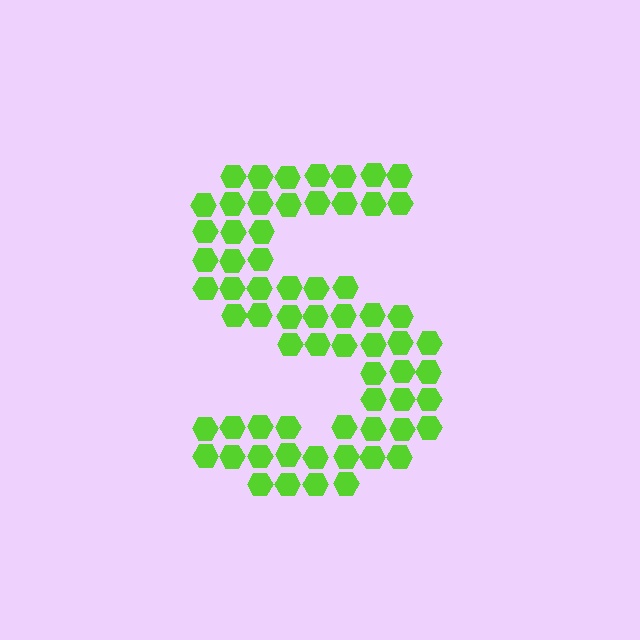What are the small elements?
The small elements are hexagons.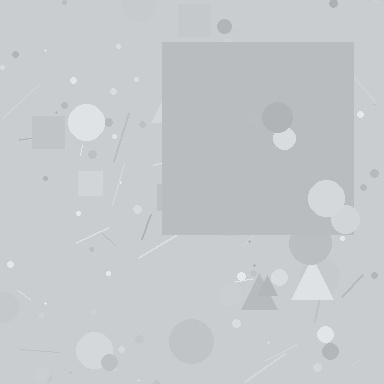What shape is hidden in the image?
A square is hidden in the image.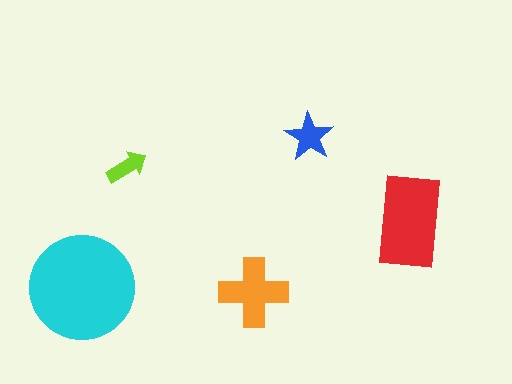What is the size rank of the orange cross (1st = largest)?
3rd.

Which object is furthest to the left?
The cyan circle is leftmost.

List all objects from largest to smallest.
The cyan circle, the red rectangle, the orange cross, the blue star, the lime arrow.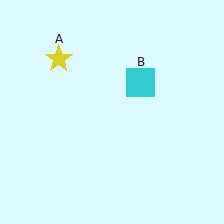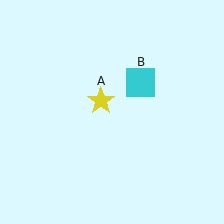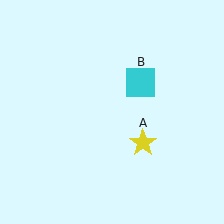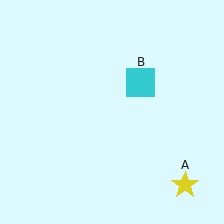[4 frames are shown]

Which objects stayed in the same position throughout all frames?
Cyan square (object B) remained stationary.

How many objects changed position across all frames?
1 object changed position: yellow star (object A).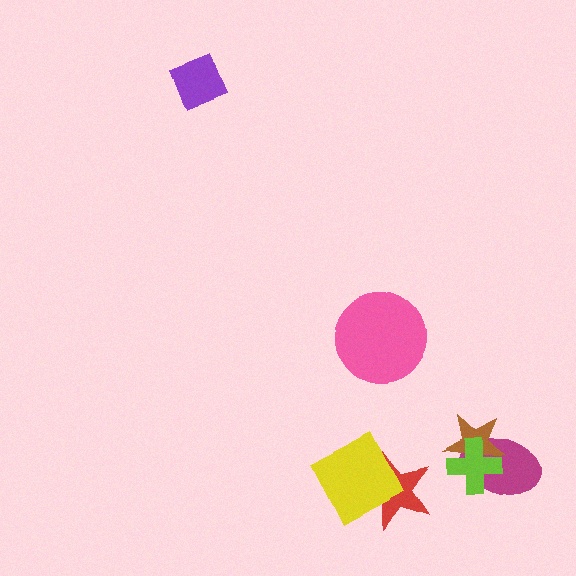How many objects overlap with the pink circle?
0 objects overlap with the pink circle.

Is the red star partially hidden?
Yes, it is partially covered by another shape.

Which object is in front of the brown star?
The lime cross is in front of the brown star.